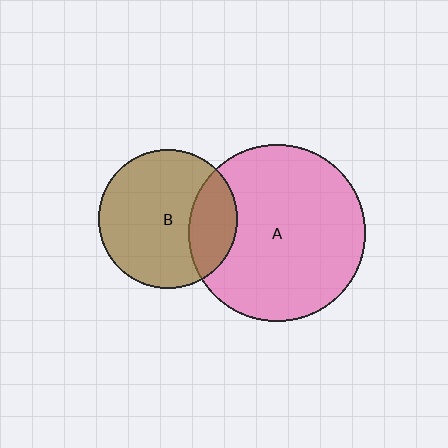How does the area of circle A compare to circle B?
Approximately 1.6 times.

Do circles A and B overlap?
Yes.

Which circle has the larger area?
Circle A (pink).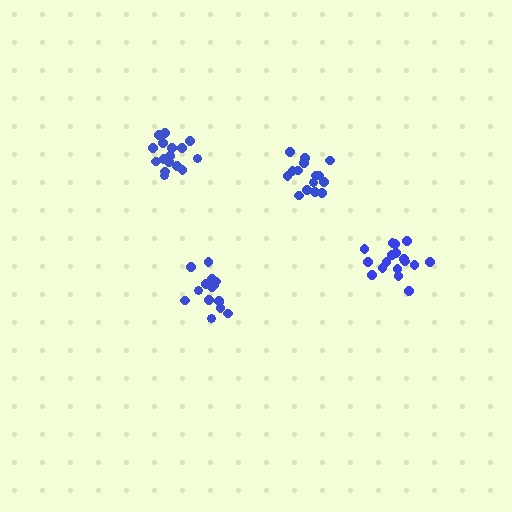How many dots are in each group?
Group 1: 17 dots, Group 2: 15 dots, Group 3: 16 dots, Group 4: 15 dots (63 total).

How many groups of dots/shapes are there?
There are 4 groups.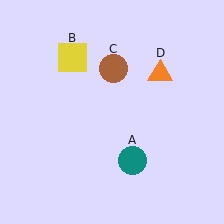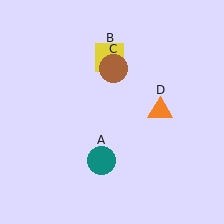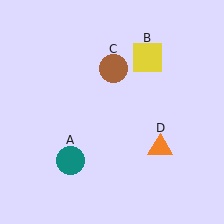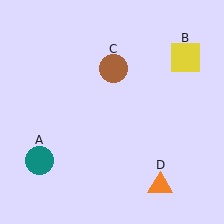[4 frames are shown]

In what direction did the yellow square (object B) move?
The yellow square (object B) moved right.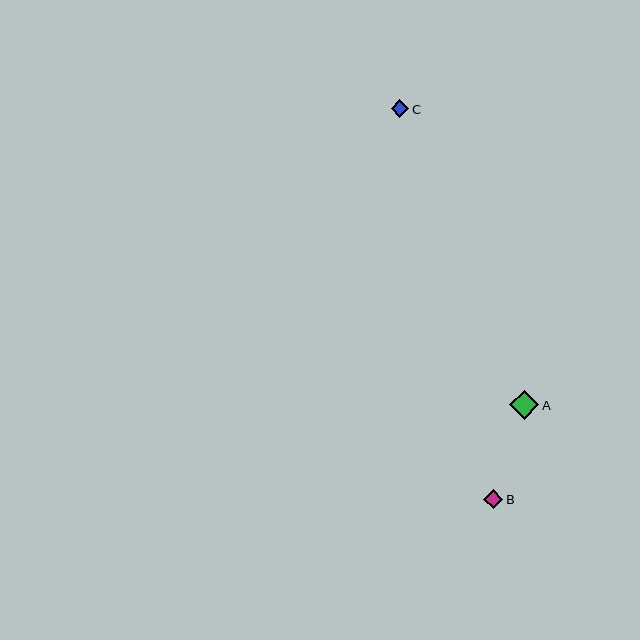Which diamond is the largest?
Diamond A is the largest with a size of approximately 29 pixels.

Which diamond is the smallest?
Diamond C is the smallest with a size of approximately 18 pixels.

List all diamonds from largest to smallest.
From largest to smallest: A, B, C.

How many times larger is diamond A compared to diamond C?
Diamond A is approximately 1.6 times the size of diamond C.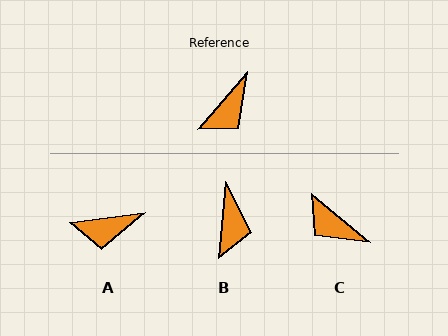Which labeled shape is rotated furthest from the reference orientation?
C, about 88 degrees away.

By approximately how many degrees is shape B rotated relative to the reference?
Approximately 36 degrees counter-clockwise.